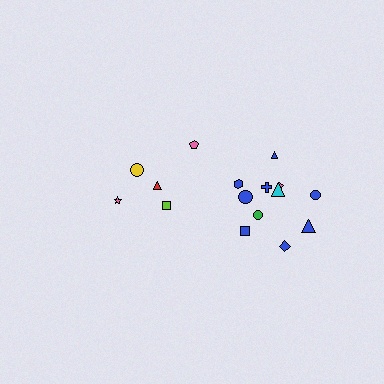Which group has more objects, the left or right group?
The right group.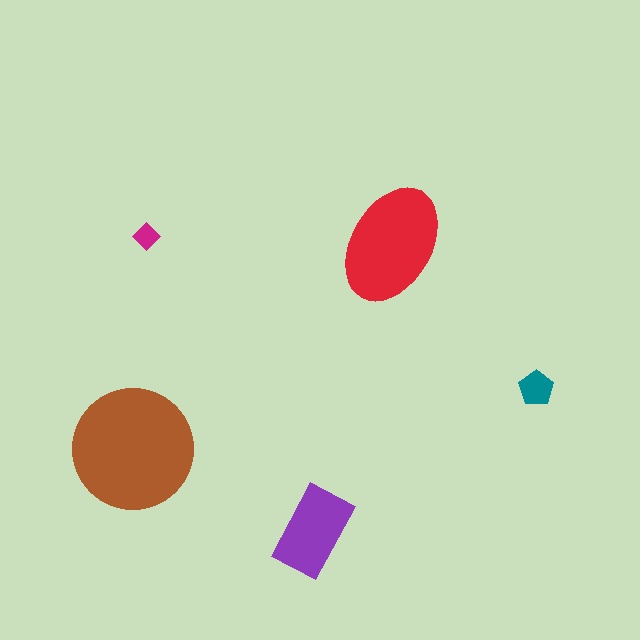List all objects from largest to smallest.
The brown circle, the red ellipse, the purple rectangle, the teal pentagon, the magenta diamond.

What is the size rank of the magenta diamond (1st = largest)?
5th.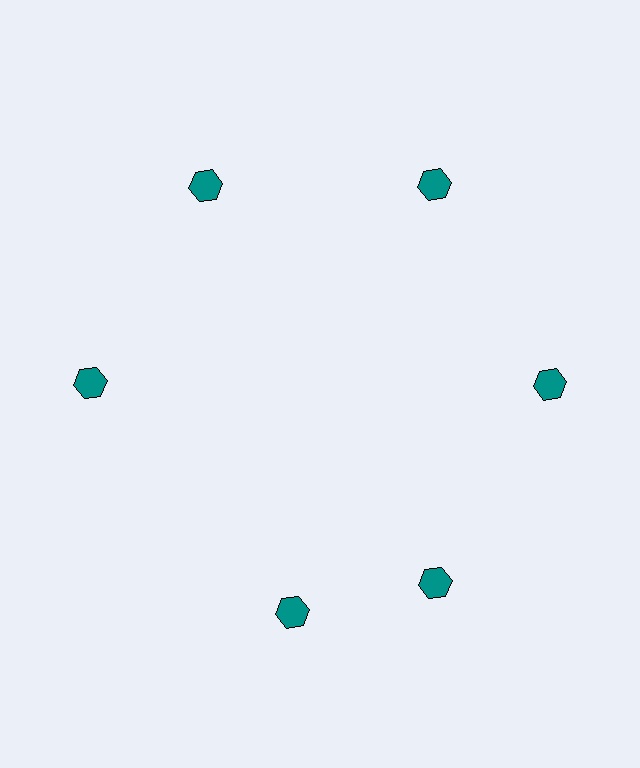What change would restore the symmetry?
The symmetry would be restored by rotating it back into even spacing with its neighbors so that all 6 hexagons sit at equal angles and equal distance from the center.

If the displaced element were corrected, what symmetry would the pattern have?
It would have 6-fold rotational symmetry — the pattern would map onto itself every 60 degrees.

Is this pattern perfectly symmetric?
No. The 6 teal hexagons are arranged in a ring, but one element near the 7 o'clock position is rotated out of alignment along the ring, breaking the 6-fold rotational symmetry.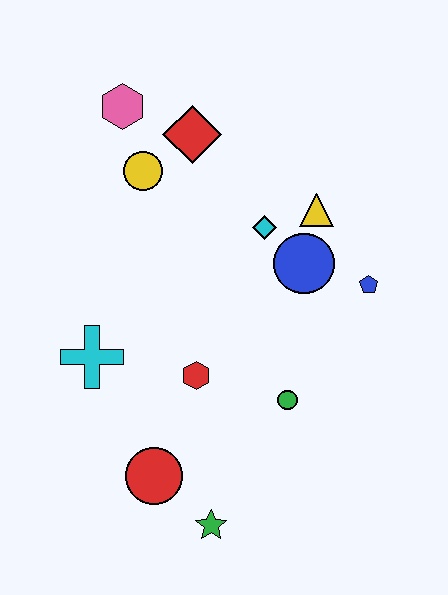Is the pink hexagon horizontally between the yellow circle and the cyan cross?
Yes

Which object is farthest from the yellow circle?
The green star is farthest from the yellow circle.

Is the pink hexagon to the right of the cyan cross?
Yes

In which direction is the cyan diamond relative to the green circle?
The cyan diamond is above the green circle.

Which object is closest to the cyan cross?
The red hexagon is closest to the cyan cross.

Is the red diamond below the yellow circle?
No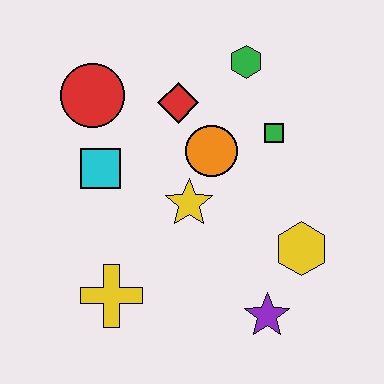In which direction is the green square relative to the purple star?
The green square is above the purple star.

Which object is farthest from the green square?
The yellow cross is farthest from the green square.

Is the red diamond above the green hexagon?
No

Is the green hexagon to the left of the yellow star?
No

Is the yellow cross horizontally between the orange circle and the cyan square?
Yes